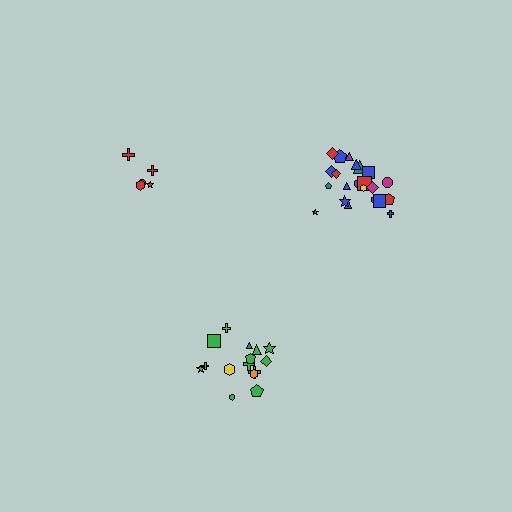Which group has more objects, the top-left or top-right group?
The top-right group.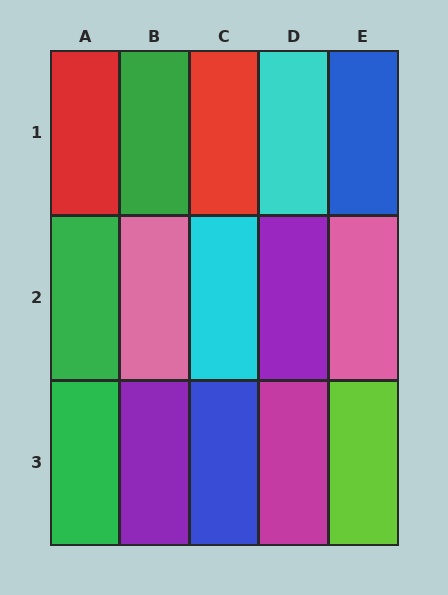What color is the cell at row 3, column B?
Purple.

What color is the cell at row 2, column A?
Green.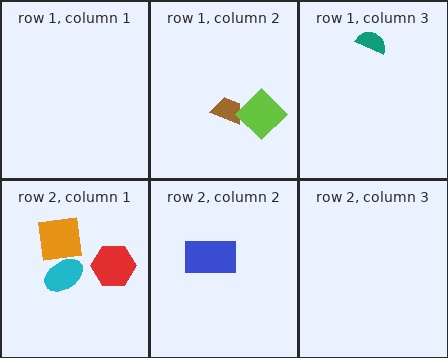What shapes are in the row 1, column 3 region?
The teal semicircle.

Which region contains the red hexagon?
The row 2, column 1 region.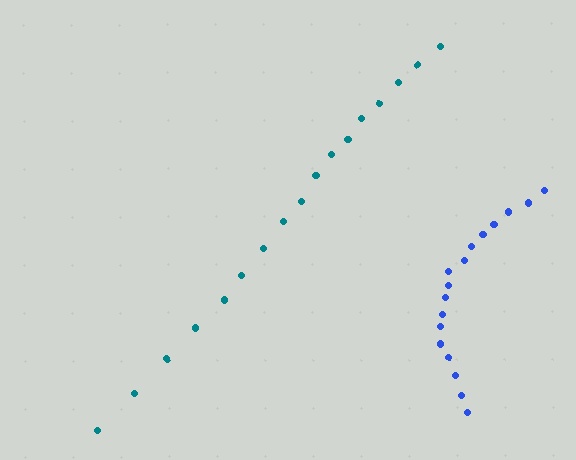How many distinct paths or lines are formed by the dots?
There are 2 distinct paths.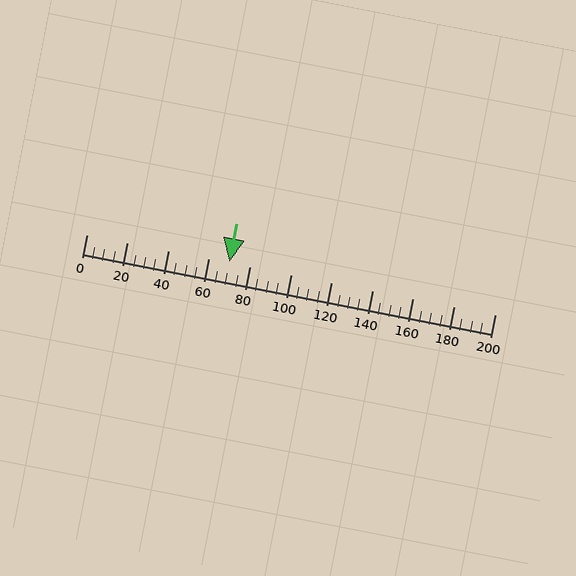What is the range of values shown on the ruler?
The ruler shows values from 0 to 200.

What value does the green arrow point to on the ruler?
The green arrow points to approximately 70.